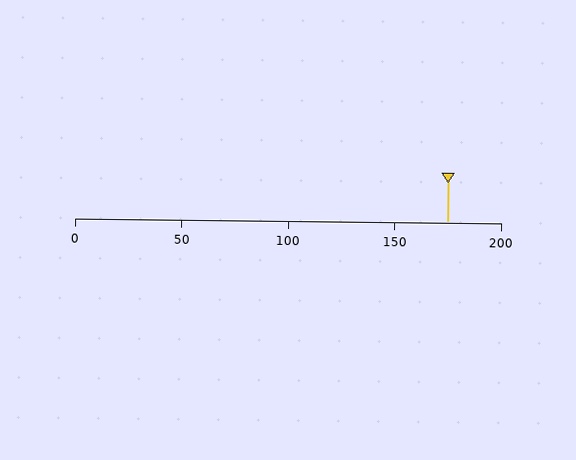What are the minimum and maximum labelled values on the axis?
The axis runs from 0 to 200.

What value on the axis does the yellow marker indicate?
The marker indicates approximately 175.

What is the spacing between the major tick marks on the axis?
The major ticks are spaced 50 apart.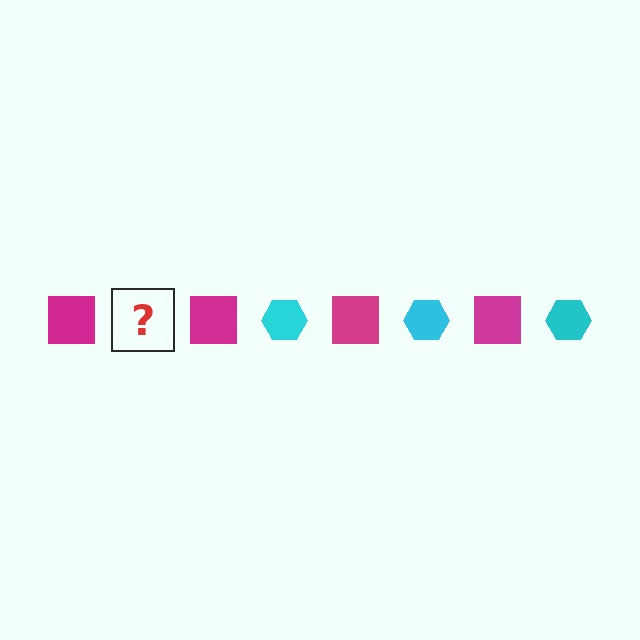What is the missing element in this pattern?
The missing element is a cyan hexagon.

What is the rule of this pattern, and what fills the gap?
The rule is that the pattern alternates between magenta square and cyan hexagon. The gap should be filled with a cyan hexagon.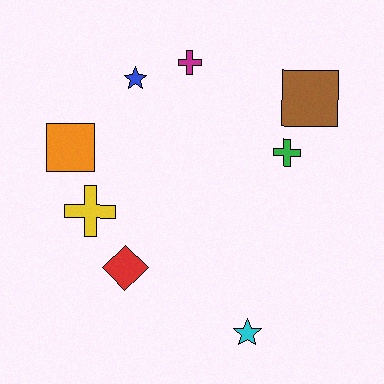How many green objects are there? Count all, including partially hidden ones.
There is 1 green object.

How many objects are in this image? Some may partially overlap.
There are 8 objects.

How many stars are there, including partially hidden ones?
There are 2 stars.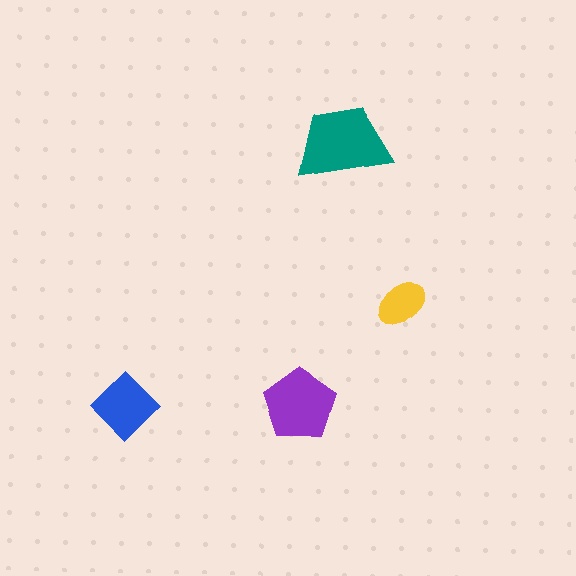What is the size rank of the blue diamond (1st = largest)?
3rd.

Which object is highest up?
The teal trapezoid is topmost.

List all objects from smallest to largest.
The yellow ellipse, the blue diamond, the purple pentagon, the teal trapezoid.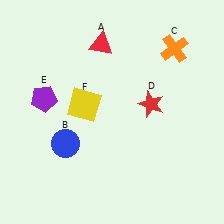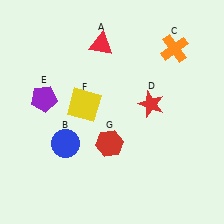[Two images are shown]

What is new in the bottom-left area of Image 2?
A red hexagon (G) was added in the bottom-left area of Image 2.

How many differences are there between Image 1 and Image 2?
There is 1 difference between the two images.